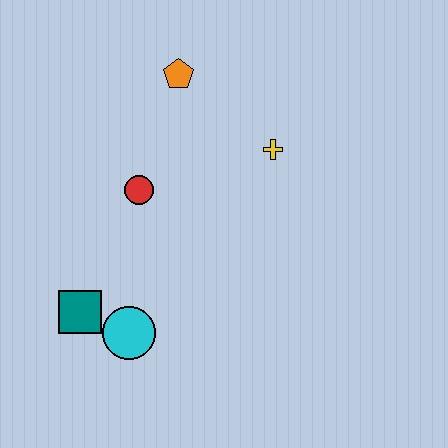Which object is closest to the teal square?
The cyan circle is closest to the teal square.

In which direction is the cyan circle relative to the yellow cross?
The cyan circle is below the yellow cross.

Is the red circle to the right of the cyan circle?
Yes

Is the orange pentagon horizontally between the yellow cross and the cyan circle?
Yes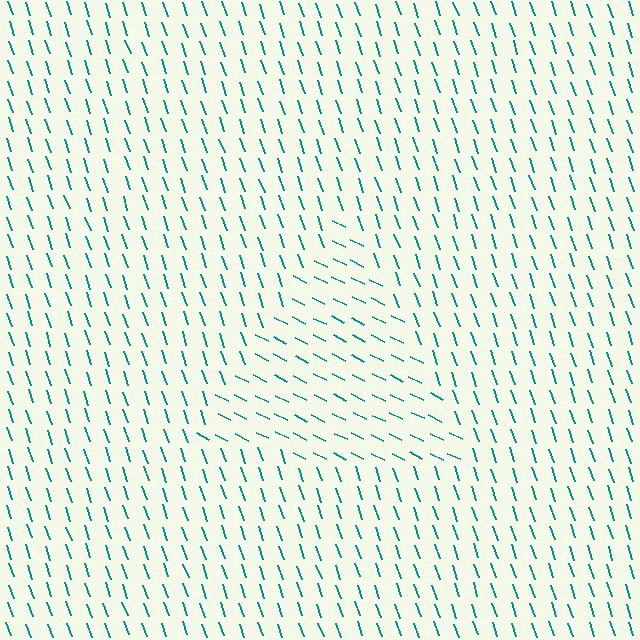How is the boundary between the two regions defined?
The boundary is defined purely by a change in line orientation (approximately 45 degrees difference). All lines are the same color and thickness.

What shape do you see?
I see a triangle.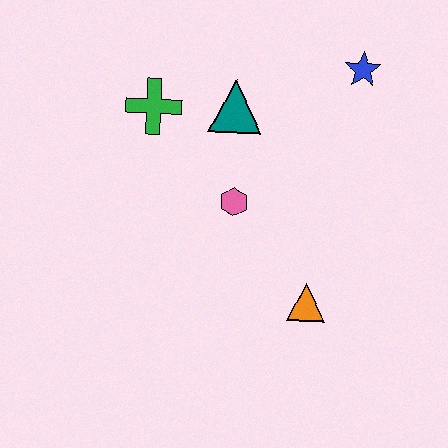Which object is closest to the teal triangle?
The green cross is closest to the teal triangle.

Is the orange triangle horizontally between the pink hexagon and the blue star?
Yes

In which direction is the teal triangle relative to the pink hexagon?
The teal triangle is above the pink hexagon.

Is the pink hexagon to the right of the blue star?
No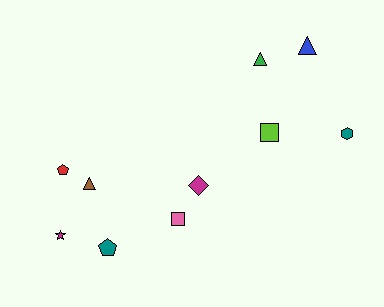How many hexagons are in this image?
There is 1 hexagon.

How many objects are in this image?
There are 10 objects.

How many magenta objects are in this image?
There are 2 magenta objects.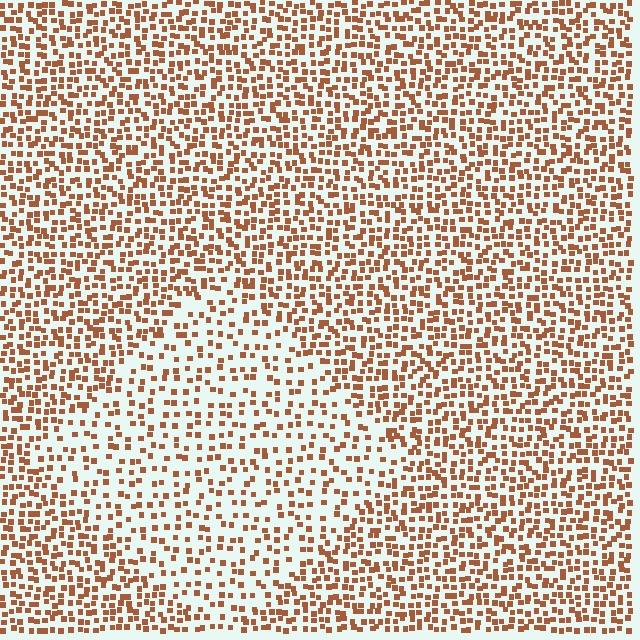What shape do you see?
I see a diamond.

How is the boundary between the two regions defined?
The boundary is defined by a change in element density (approximately 1.9x ratio). All elements are the same color, size, and shape.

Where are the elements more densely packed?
The elements are more densely packed outside the diamond boundary.